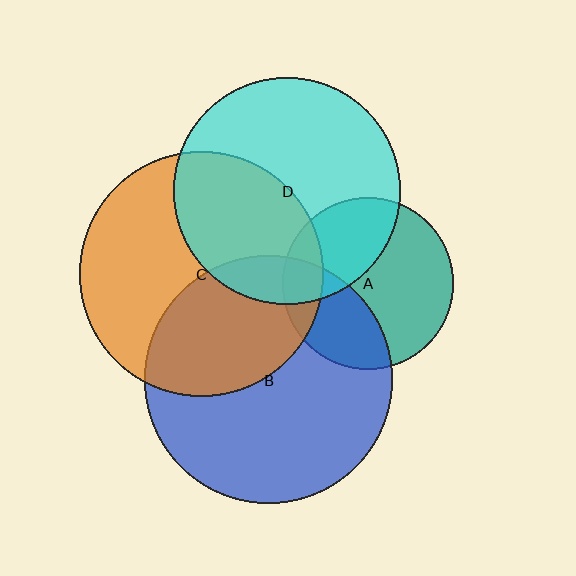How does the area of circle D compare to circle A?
Approximately 1.8 times.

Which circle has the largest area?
Circle B (blue).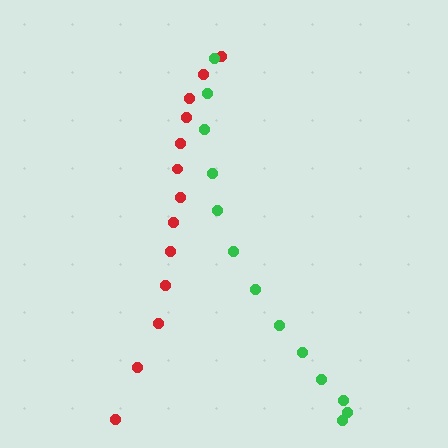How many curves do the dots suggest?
There are 2 distinct paths.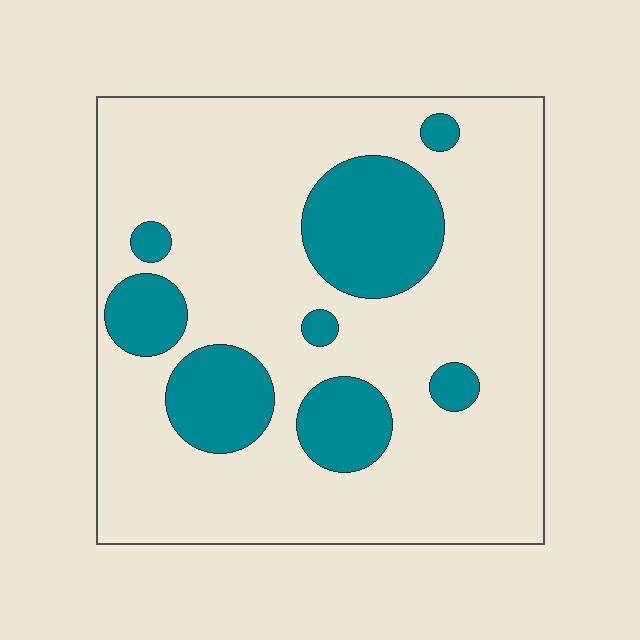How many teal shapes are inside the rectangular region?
8.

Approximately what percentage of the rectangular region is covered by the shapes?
Approximately 20%.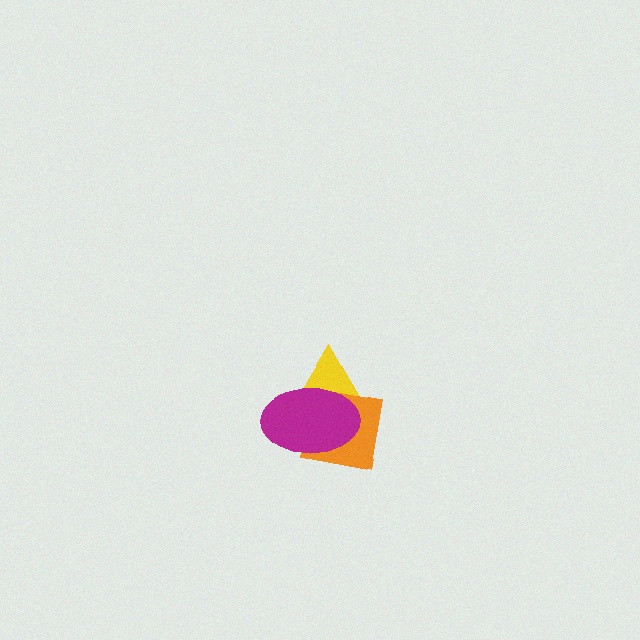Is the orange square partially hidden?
Yes, it is partially covered by another shape.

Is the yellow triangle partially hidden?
Yes, it is partially covered by another shape.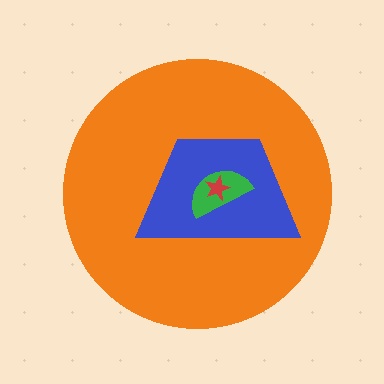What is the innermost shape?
The red star.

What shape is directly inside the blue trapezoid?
The green semicircle.